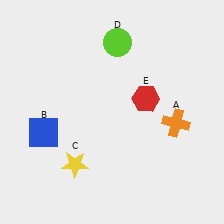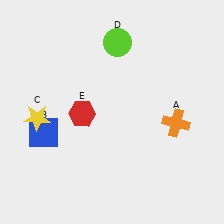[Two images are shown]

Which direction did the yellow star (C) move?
The yellow star (C) moved up.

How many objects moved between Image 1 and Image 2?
2 objects moved between the two images.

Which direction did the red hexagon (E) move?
The red hexagon (E) moved left.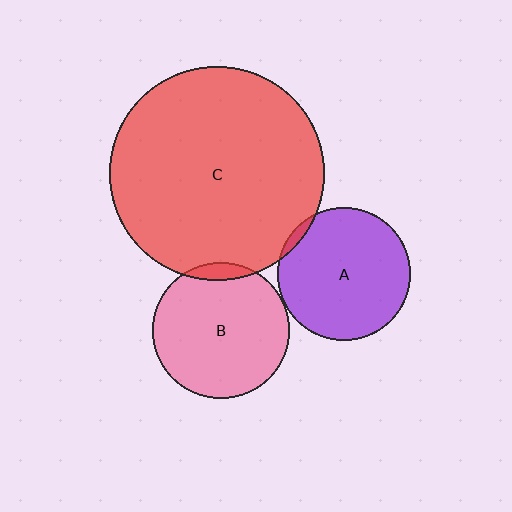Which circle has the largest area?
Circle C (red).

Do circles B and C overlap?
Yes.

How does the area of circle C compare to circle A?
Approximately 2.6 times.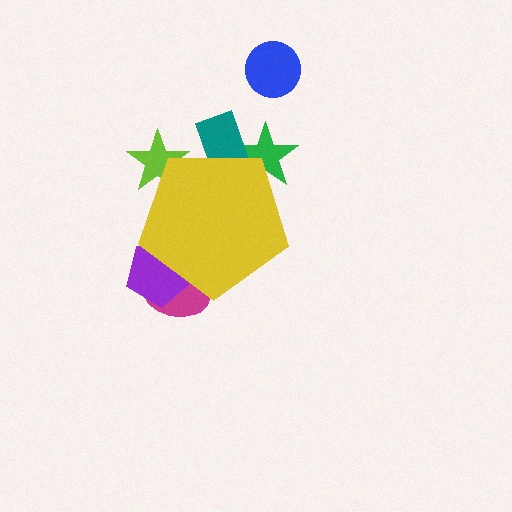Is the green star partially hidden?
Yes, the green star is partially hidden behind the yellow pentagon.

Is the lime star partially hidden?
Yes, the lime star is partially hidden behind the yellow pentagon.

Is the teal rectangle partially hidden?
Yes, the teal rectangle is partially hidden behind the yellow pentagon.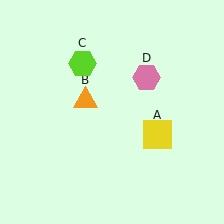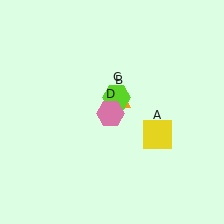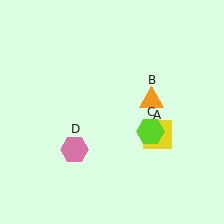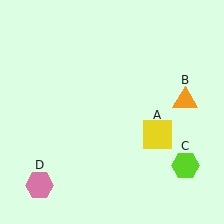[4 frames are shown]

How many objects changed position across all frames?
3 objects changed position: orange triangle (object B), lime hexagon (object C), pink hexagon (object D).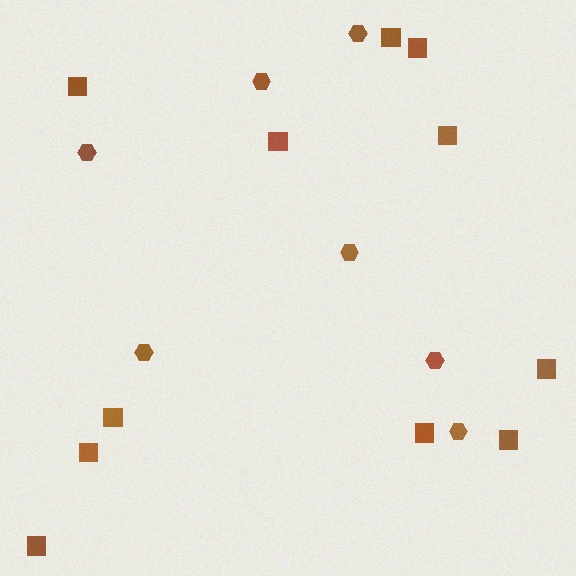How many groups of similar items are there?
There are 2 groups: one group of squares (11) and one group of hexagons (7).